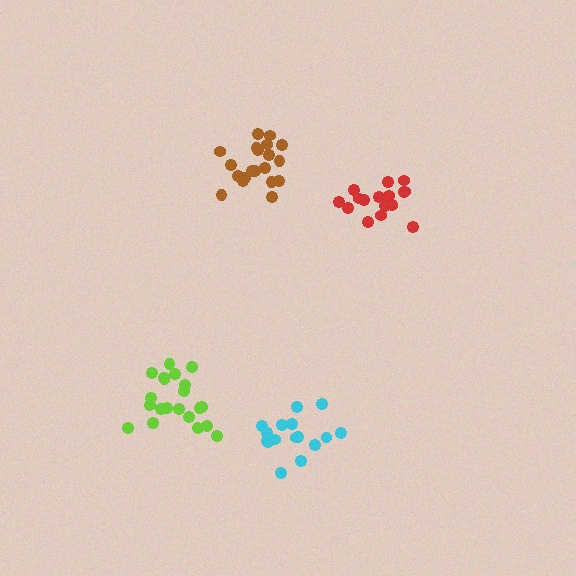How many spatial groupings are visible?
There are 4 spatial groupings.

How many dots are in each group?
Group 1: 21 dots, Group 2: 16 dots, Group 3: 18 dots, Group 4: 20 dots (75 total).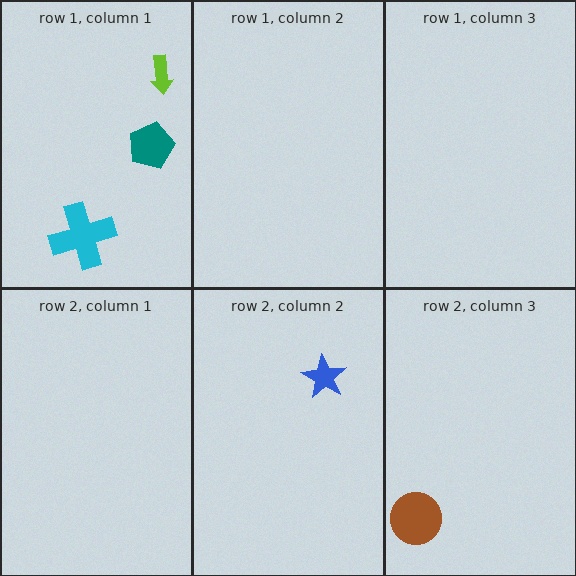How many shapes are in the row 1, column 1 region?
3.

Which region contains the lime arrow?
The row 1, column 1 region.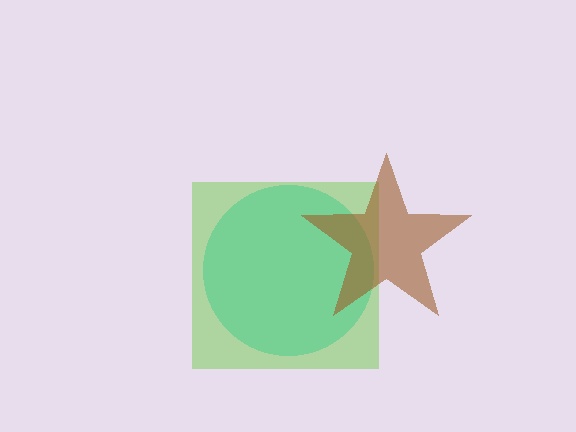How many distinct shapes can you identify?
There are 3 distinct shapes: a cyan circle, a lime square, a brown star.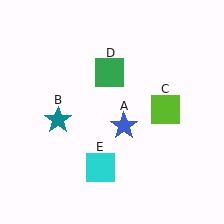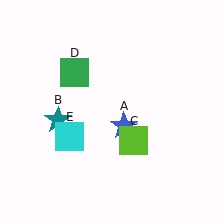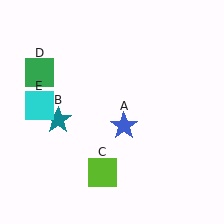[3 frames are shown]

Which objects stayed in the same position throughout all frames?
Blue star (object A) and teal star (object B) remained stationary.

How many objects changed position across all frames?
3 objects changed position: lime square (object C), green square (object D), cyan square (object E).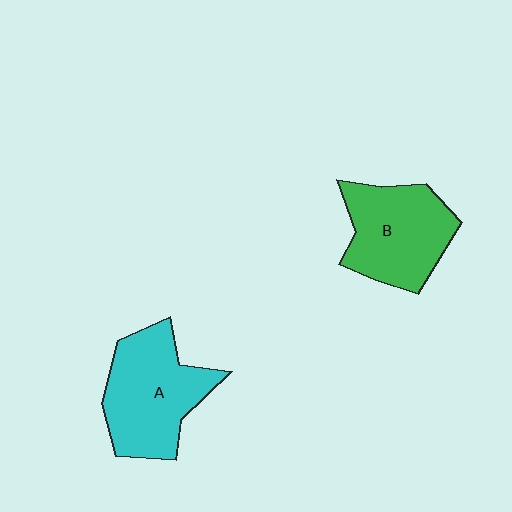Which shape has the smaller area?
Shape B (green).